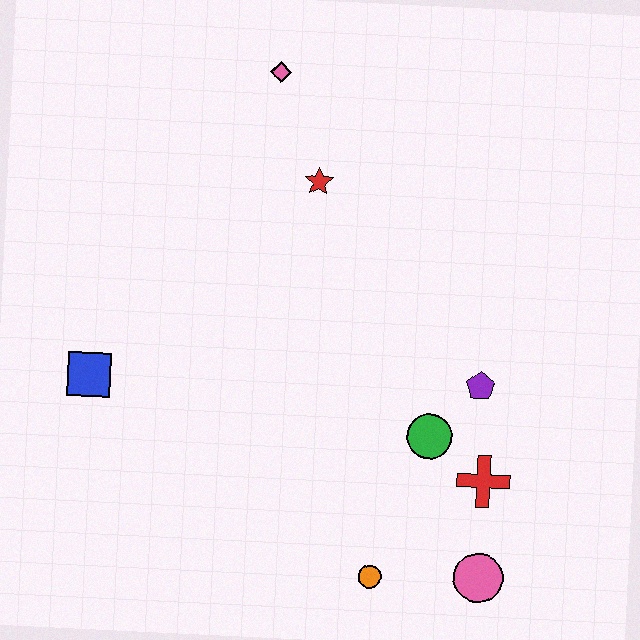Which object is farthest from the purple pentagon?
The blue square is farthest from the purple pentagon.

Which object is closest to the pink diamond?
The red star is closest to the pink diamond.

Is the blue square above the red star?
No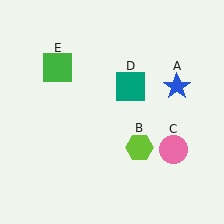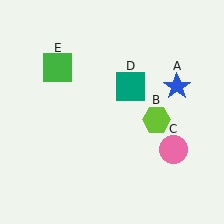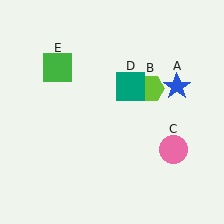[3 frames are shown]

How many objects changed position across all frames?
1 object changed position: lime hexagon (object B).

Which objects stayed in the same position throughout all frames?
Blue star (object A) and pink circle (object C) and teal square (object D) and green square (object E) remained stationary.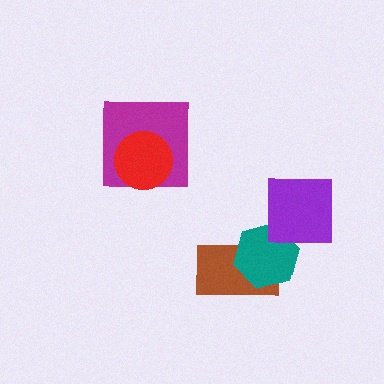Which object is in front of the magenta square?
The red circle is in front of the magenta square.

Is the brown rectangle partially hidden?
Yes, it is partially covered by another shape.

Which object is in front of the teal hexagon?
The purple square is in front of the teal hexagon.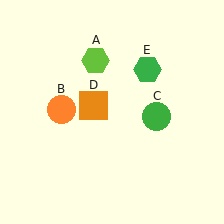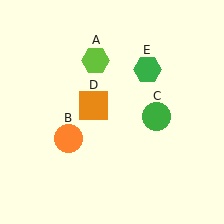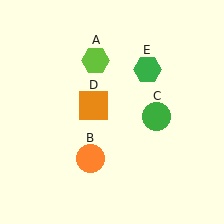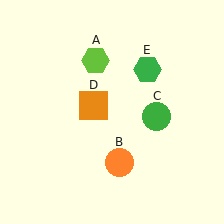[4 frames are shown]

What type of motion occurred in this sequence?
The orange circle (object B) rotated counterclockwise around the center of the scene.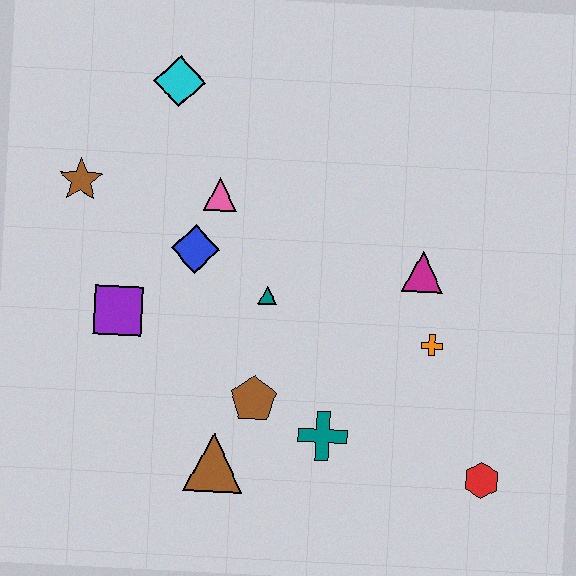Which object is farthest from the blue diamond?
The red hexagon is farthest from the blue diamond.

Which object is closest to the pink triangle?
The blue diamond is closest to the pink triangle.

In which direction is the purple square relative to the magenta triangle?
The purple square is to the left of the magenta triangle.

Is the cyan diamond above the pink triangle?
Yes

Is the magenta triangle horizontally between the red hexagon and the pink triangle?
Yes